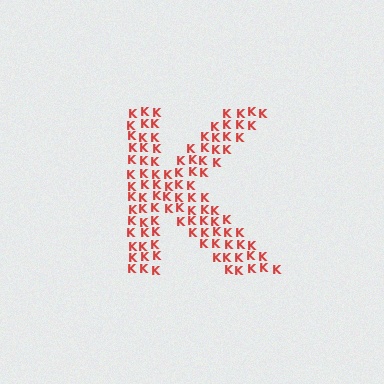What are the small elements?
The small elements are letter K's.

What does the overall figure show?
The overall figure shows the letter K.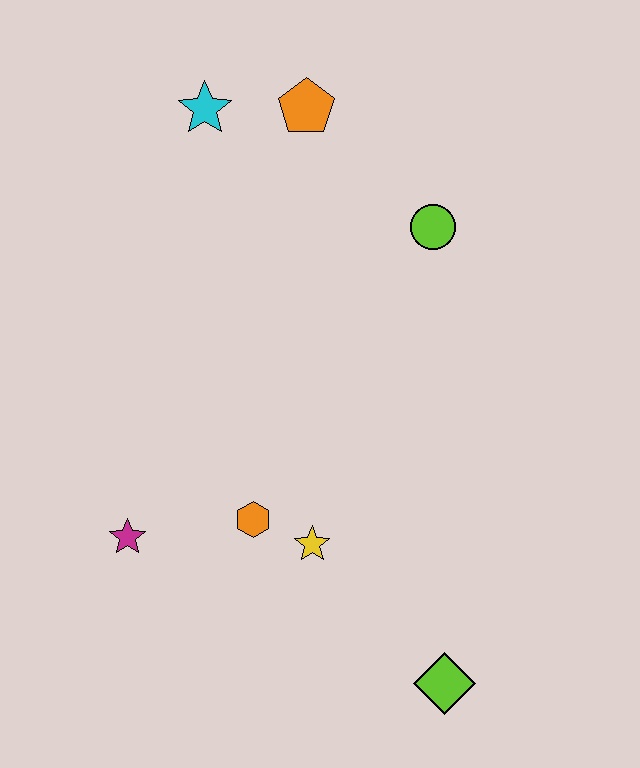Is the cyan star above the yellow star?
Yes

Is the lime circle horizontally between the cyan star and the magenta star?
No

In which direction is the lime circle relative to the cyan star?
The lime circle is to the right of the cyan star.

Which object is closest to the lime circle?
The orange pentagon is closest to the lime circle.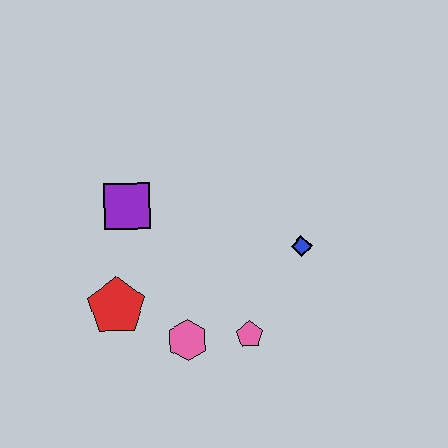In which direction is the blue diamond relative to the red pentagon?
The blue diamond is to the right of the red pentagon.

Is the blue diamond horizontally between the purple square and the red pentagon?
No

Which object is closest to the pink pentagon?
The pink hexagon is closest to the pink pentagon.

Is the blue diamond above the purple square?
No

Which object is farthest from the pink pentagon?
The purple square is farthest from the pink pentagon.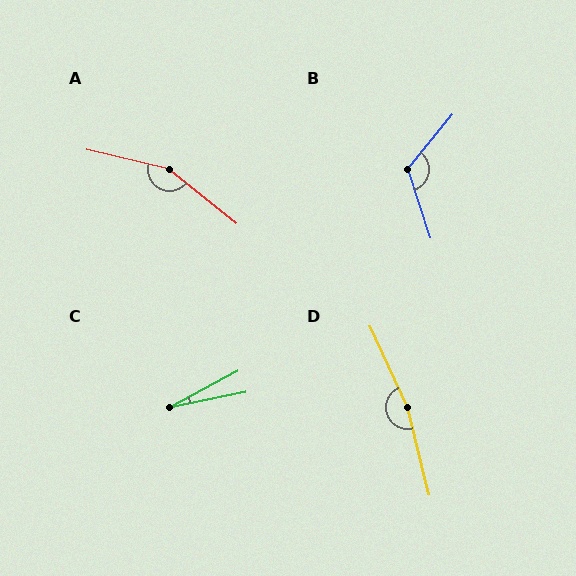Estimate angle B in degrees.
Approximately 122 degrees.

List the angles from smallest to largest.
C (16°), B (122°), A (155°), D (169°).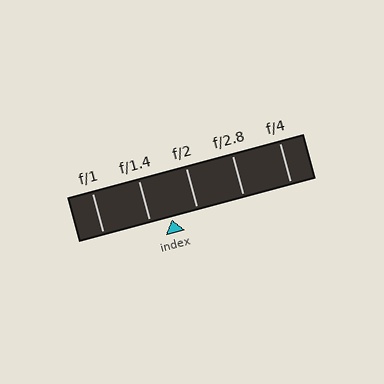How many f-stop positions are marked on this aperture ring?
There are 5 f-stop positions marked.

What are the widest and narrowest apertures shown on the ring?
The widest aperture shown is f/1 and the narrowest is f/4.